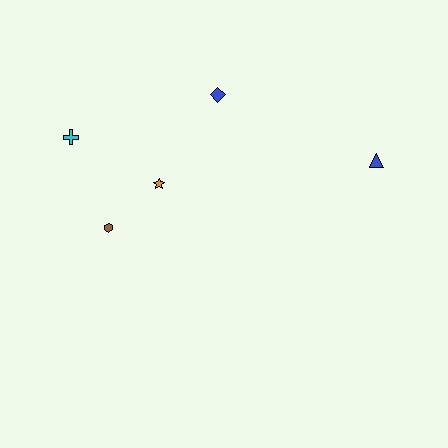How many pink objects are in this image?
There are no pink objects.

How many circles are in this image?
There are no circles.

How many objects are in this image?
There are 5 objects.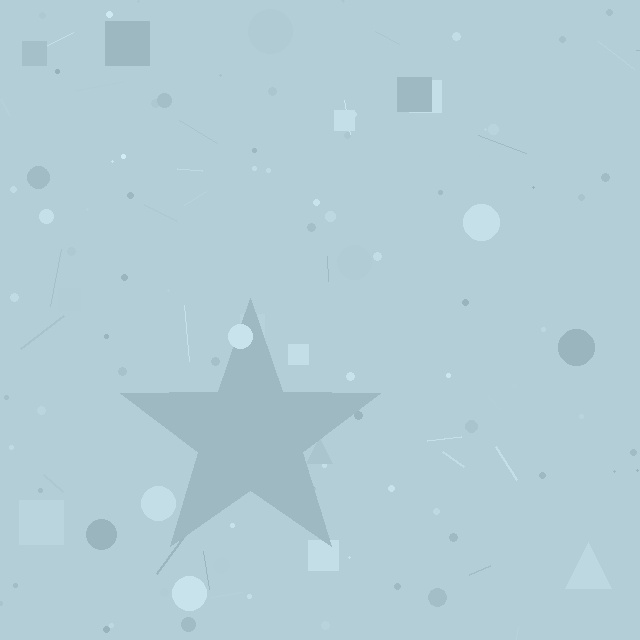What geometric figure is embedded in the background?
A star is embedded in the background.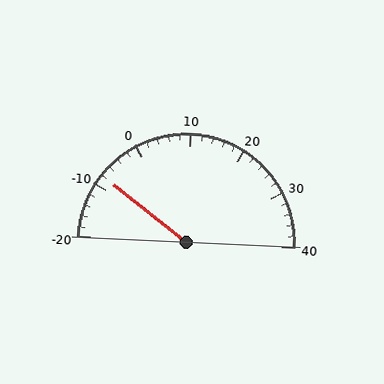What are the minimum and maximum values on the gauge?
The gauge ranges from -20 to 40.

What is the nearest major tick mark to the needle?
The nearest major tick mark is -10.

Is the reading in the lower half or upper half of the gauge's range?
The reading is in the lower half of the range (-20 to 40).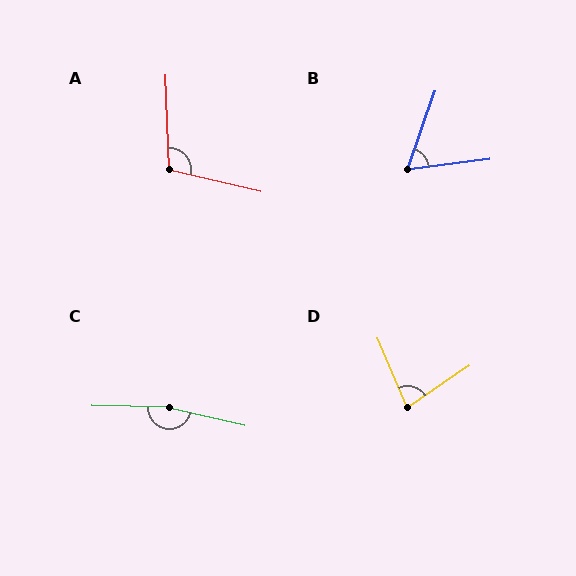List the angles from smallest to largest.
B (63°), D (79°), A (106°), C (168°).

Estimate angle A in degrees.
Approximately 106 degrees.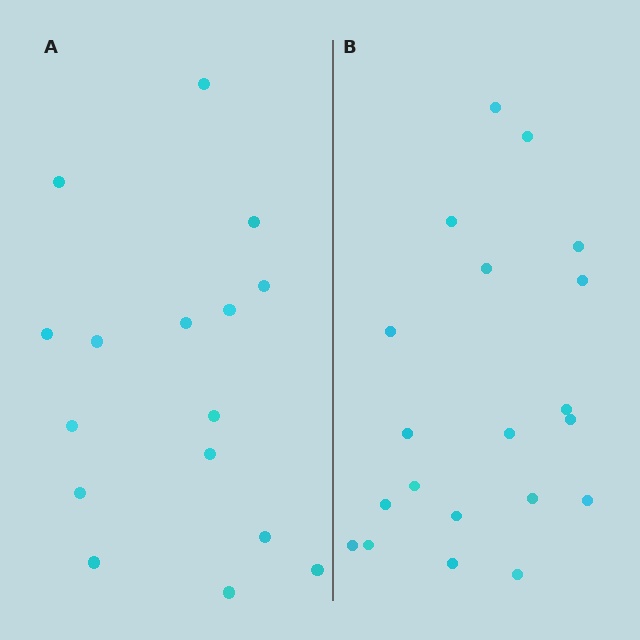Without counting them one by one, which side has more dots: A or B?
Region B (the right region) has more dots.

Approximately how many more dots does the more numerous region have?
Region B has about 4 more dots than region A.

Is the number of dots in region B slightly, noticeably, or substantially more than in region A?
Region B has noticeably more, but not dramatically so. The ratio is roughly 1.2 to 1.